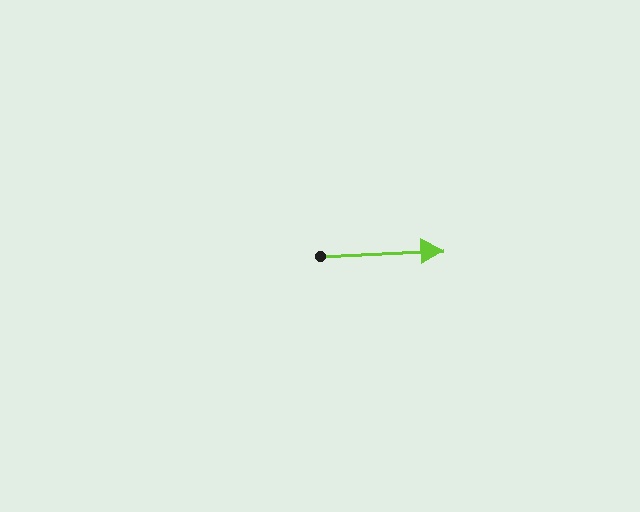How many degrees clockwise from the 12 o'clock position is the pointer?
Approximately 87 degrees.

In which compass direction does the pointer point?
East.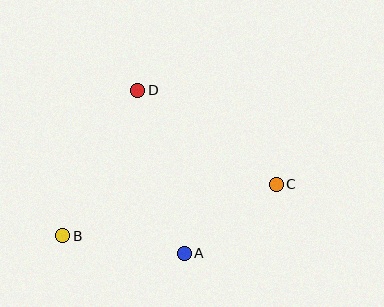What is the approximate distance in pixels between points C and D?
The distance between C and D is approximately 167 pixels.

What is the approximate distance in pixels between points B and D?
The distance between B and D is approximately 163 pixels.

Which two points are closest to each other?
Points A and C are closest to each other.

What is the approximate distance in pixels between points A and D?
The distance between A and D is approximately 169 pixels.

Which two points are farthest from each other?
Points B and C are farthest from each other.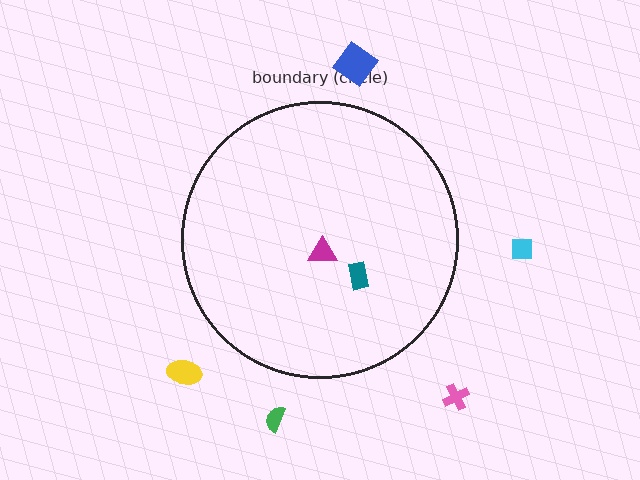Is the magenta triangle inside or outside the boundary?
Inside.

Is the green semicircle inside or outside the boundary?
Outside.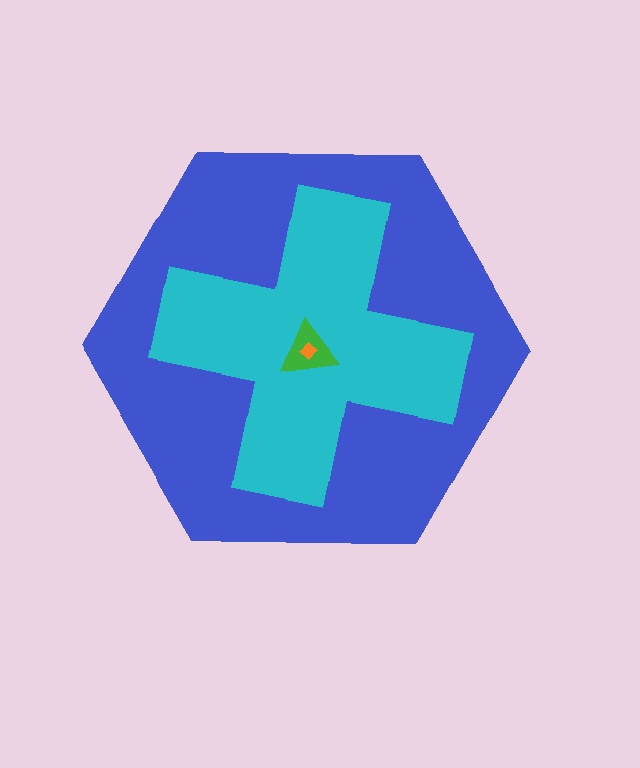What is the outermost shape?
The blue hexagon.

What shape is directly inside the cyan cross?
The green triangle.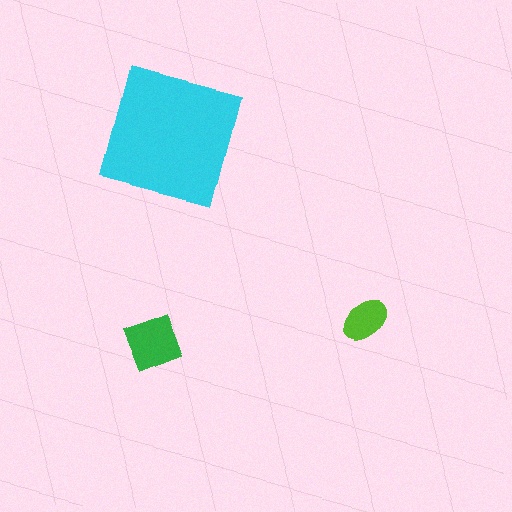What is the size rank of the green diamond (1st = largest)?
2nd.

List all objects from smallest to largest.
The lime ellipse, the green diamond, the cyan square.